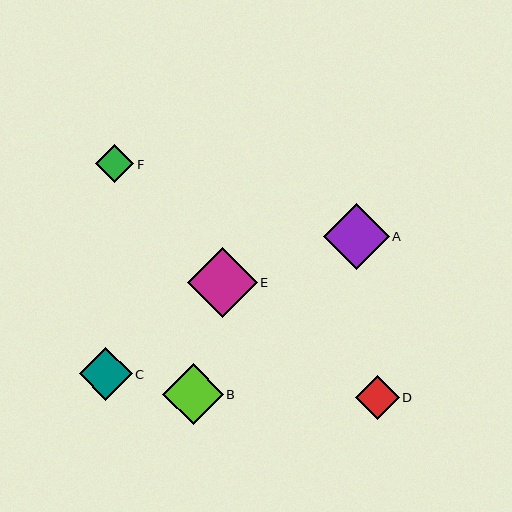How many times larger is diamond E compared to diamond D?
Diamond E is approximately 1.6 times the size of diamond D.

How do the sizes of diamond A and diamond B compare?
Diamond A and diamond B are approximately the same size.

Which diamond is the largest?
Diamond E is the largest with a size of approximately 70 pixels.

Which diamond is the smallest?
Diamond F is the smallest with a size of approximately 38 pixels.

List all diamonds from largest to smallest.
From largest to smallest: E, A, B, C, D, F.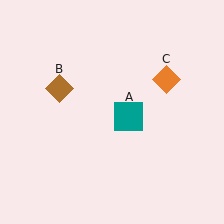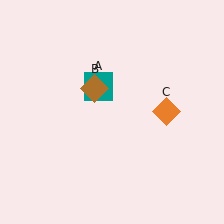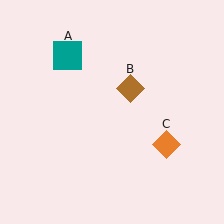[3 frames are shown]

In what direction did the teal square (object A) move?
The teal square (object A) moved up and to the left.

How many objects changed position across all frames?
3 objects changed position: teal square (object A), brown diamond (object B), orange diamond (object C).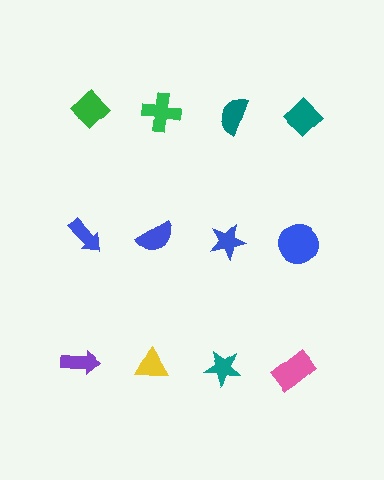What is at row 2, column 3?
A blue star.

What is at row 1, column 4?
A teal diamond.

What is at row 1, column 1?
A green diamond.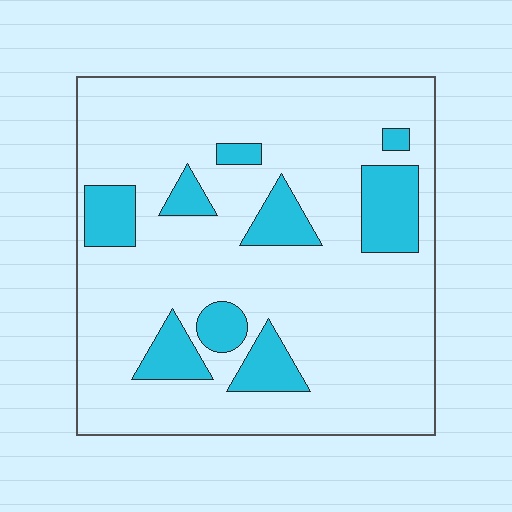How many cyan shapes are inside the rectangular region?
9.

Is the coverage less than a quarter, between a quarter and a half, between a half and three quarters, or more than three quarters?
Less than a quarter.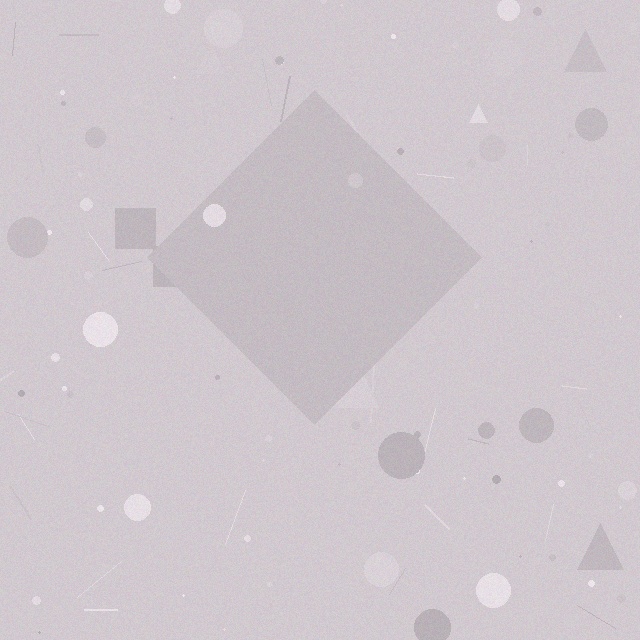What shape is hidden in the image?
A diamond is hidden in the image.